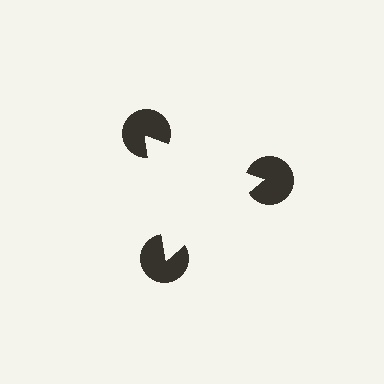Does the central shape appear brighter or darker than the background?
It typically appears slightly brighter than the background, even though no actual brightness change is drawn.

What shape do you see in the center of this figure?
An illusory triangle — its edges are inferred from the aligned wedge cuts in the pac-man discs, not physically drawn.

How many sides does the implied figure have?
3 sides.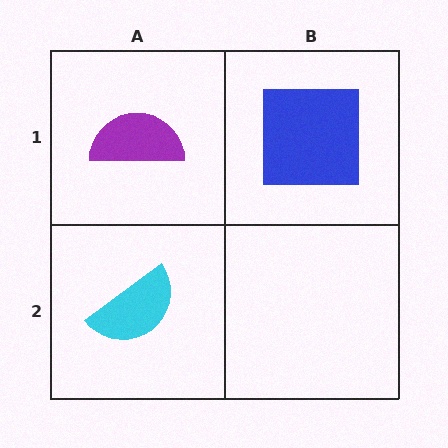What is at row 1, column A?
A purple semicircle.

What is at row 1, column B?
A blue square.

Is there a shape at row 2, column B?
No, that cell is empty.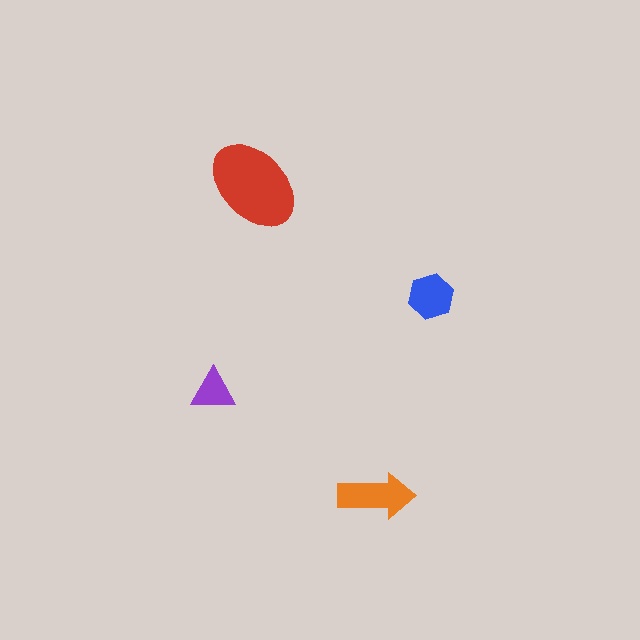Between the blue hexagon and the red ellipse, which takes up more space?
The red ellipse.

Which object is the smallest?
The purple triangle.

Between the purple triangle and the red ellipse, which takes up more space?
The red ellipse.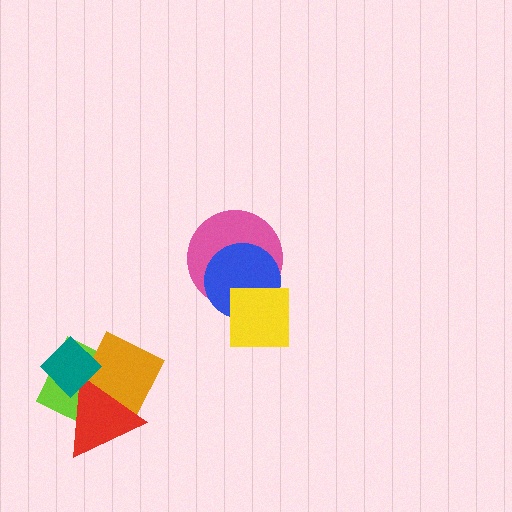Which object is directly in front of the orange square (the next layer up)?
The red triangle is directly in front of the orange square.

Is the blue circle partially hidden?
Yes, it is partially covered by another shape.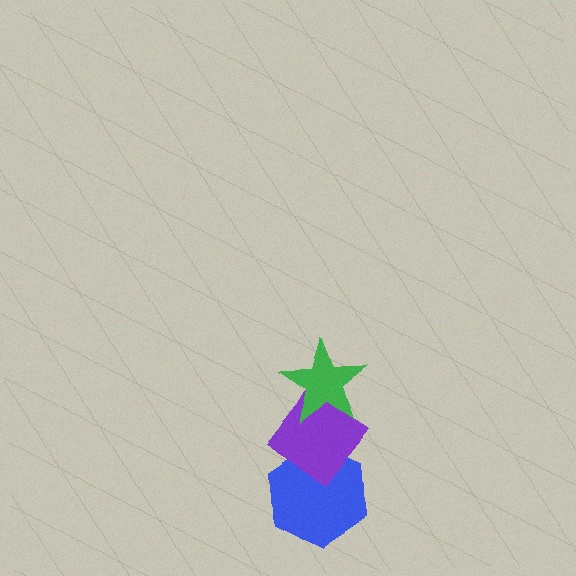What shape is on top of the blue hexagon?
The purple diamond is on top of the blue hexagon.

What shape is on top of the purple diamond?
The green star is on top of the purple diamond.